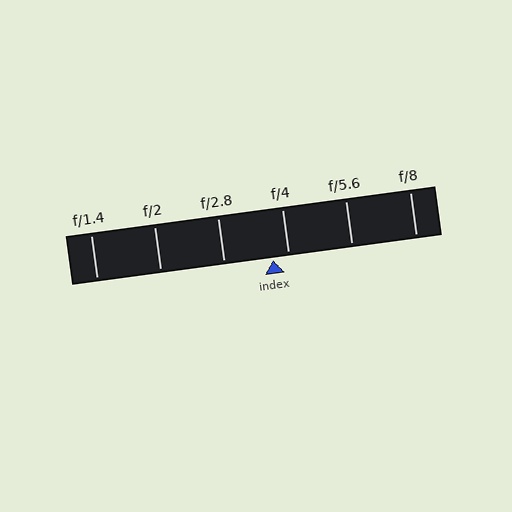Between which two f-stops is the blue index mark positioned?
The index mark is between f/2.8 and f/4.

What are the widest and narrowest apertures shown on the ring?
The widest aperture shown is f/1.4 and the narrowest is f/8.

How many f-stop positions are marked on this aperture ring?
There are 6 f-stop positions marked.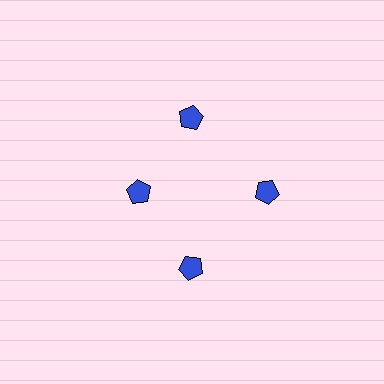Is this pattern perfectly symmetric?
No. The 4 blue pentagons are arranged in a ring, but one element near the 9 o'clock position is pulled inward toward the center, breaking the 4-fold rotational symmetry.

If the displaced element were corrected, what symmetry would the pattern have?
It would have 4-fold rotational symmetry — the pattern would map onto itself every 90 degrees.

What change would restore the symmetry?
The symmetry would be restored by moving it outward, back onto the ring so that all 4 pentagons sit at equal angles and equal distance from the center.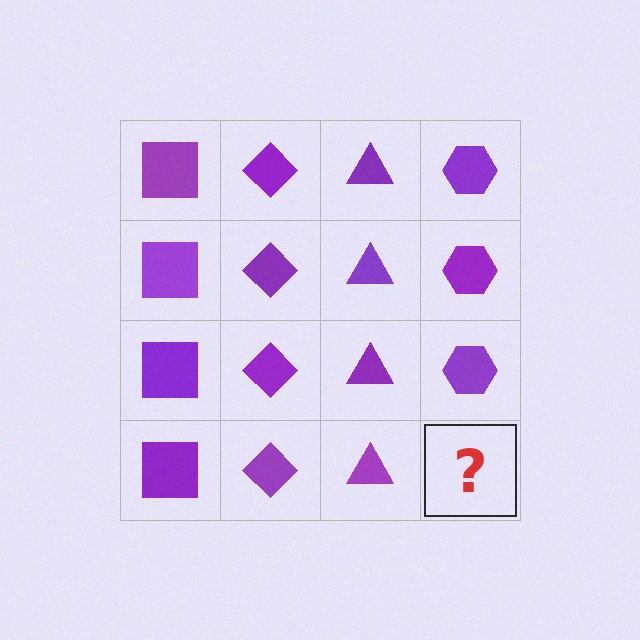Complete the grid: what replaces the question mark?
The question mark should be replaced with a purple hexagon.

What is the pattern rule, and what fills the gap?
The rule is that each column has a consistent shape. The gap should be filled with a purple hexagon.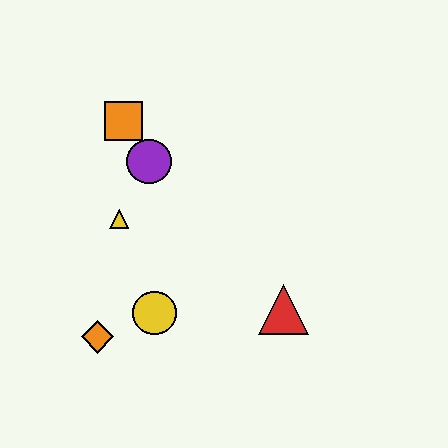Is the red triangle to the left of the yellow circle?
No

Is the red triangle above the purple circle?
No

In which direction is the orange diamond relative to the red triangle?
The orange diamond is to the left of the red triangle.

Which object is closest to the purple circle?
The orange square is closest to the purple circle.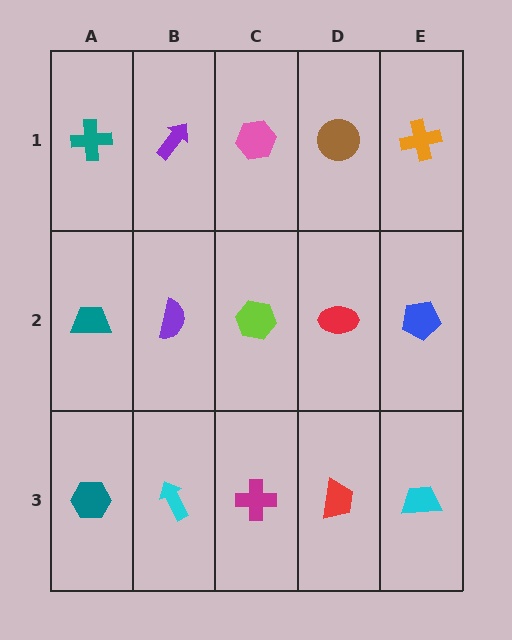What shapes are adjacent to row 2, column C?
A pink hexagon (row 1, column C), a magenta cross (row 3, column C), a purple semicircle (row 2, column B), a red ellipse (row 2, column D).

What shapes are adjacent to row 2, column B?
A purple arrow (row 1, column B), a cyan arrow (row 3, column B), a teal trapezoid (row 2, column A), a lime hexagon (row 2, column C).